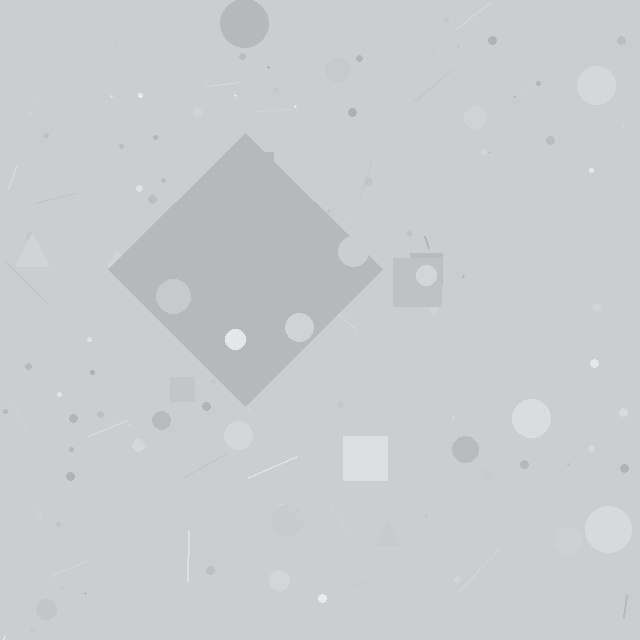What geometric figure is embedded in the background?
A diamond is embedded in the background.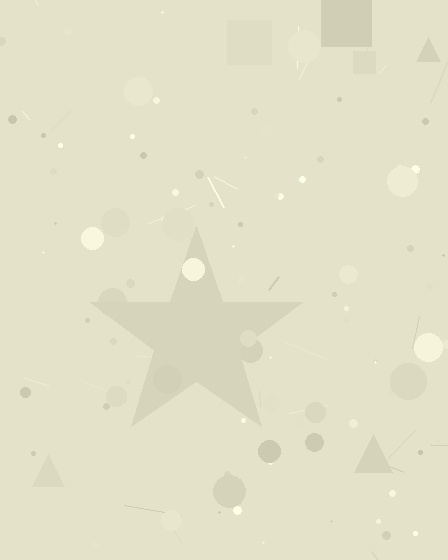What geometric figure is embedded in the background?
A star is embedded in the background.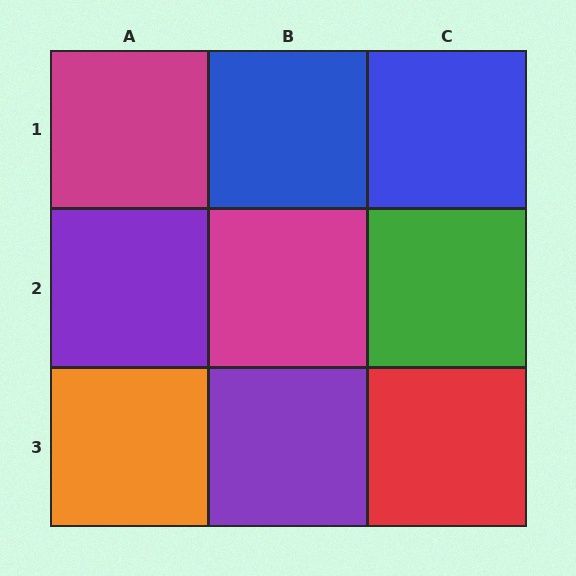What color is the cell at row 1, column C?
Blue.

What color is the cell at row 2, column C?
Green.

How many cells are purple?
2 cells are purple.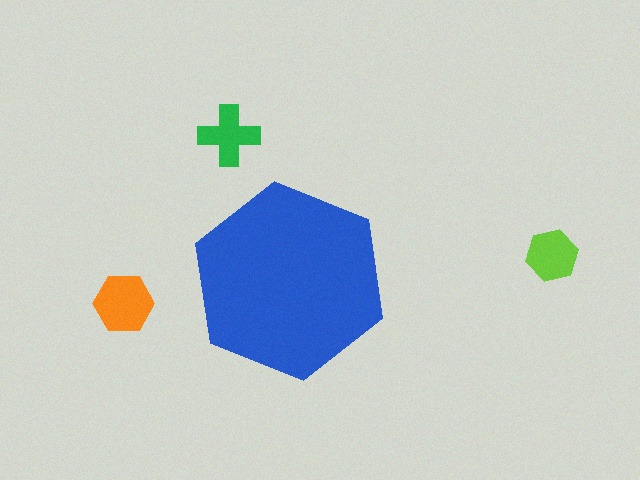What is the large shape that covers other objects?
A blue hexagon.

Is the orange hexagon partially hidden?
No, the orange hexagon is fully visible.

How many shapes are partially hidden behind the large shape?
0 shapes are partially hidden.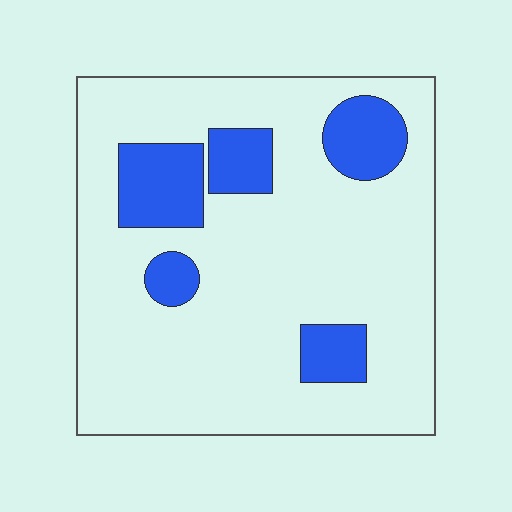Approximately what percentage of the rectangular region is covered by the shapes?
Approximately 20%.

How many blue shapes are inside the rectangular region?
5.